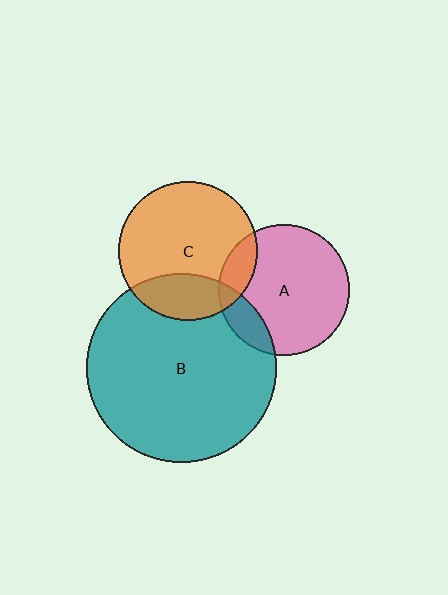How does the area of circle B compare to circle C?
Approximately 1.8 times.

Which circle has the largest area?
Circle B (teal).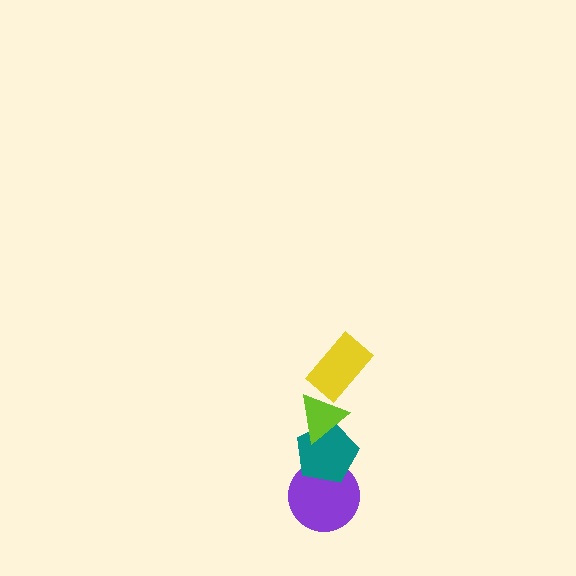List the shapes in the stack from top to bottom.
From top to bottom: the yellow rectangle, the lime triangle, the teal pentagon, the purple circle.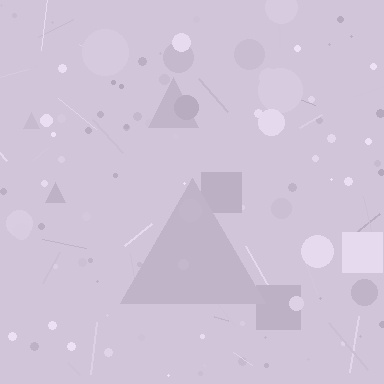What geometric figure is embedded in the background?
A triangle is embedded in the background.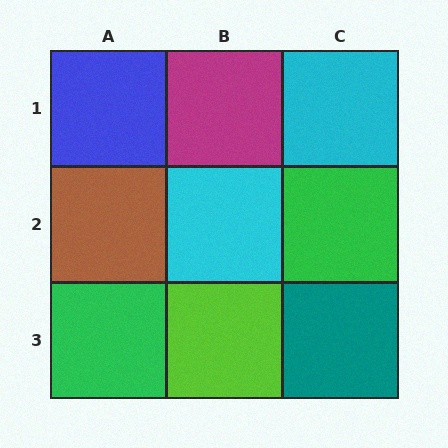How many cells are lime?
1 cell is lime.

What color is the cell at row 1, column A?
Blue.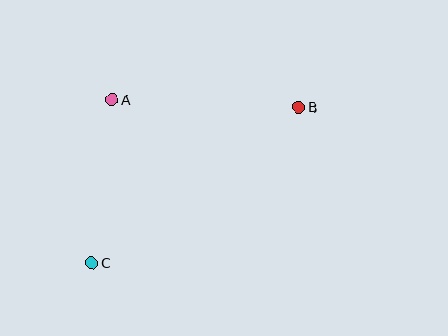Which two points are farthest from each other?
Points B and C are farthest from each other.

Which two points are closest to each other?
Points A and C are closest to each other.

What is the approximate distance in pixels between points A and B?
The distance between A and B is approximately 187 pixels.